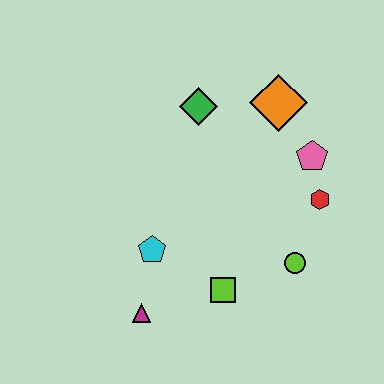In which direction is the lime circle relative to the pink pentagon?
The lime circle is below the pink pentagon.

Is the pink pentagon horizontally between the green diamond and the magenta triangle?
No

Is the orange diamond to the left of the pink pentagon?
Yes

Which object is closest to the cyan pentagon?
The magenta triangle is closest to the cyan pentagon.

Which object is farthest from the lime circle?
The green diamond is farthest from the lime circle.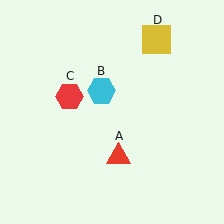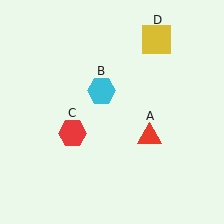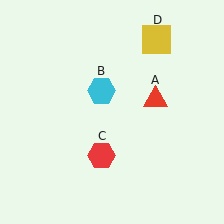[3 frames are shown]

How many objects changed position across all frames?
2 objects changed position: red triangle (object A), red hexagon (object C).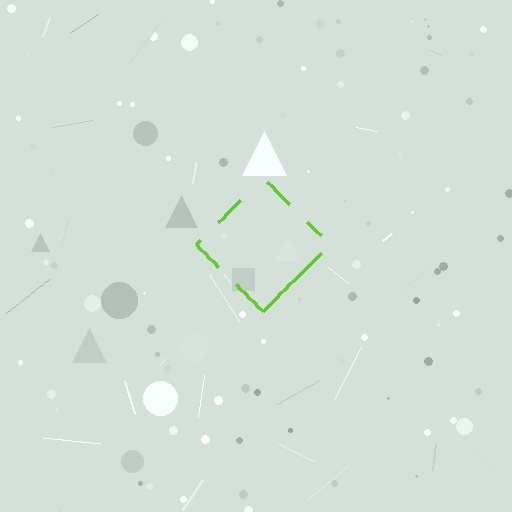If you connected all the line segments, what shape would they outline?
They would outline a diamond.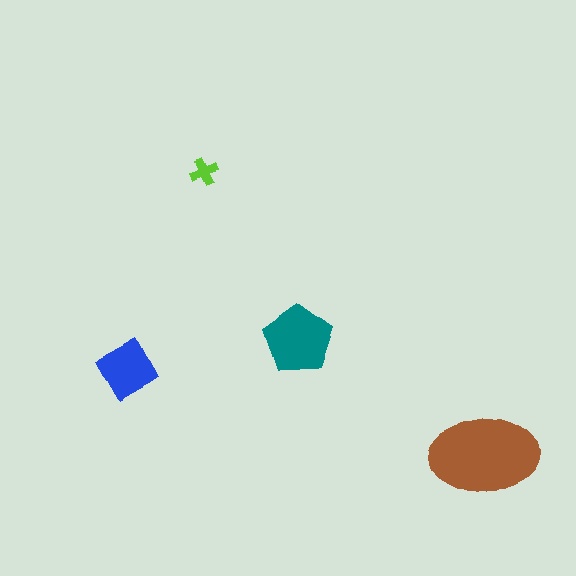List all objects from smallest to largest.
The lime cross, the blue diamond, the teal pentagon, the brown ellipse.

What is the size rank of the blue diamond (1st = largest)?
3rd.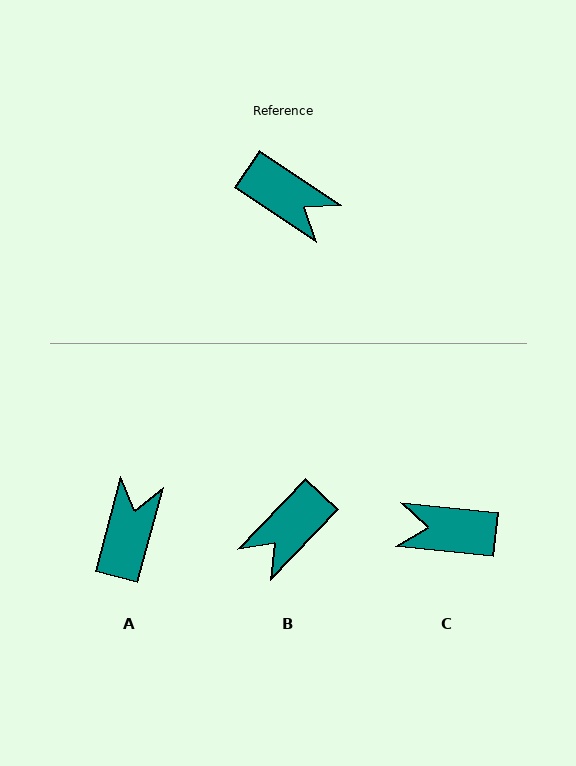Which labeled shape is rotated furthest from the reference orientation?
C, about 153 degrees away.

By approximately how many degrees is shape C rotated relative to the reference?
Approximately 153 degrees clockwise.